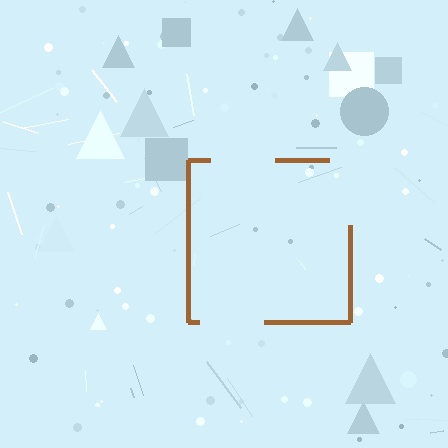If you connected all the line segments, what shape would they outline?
They would outline a square.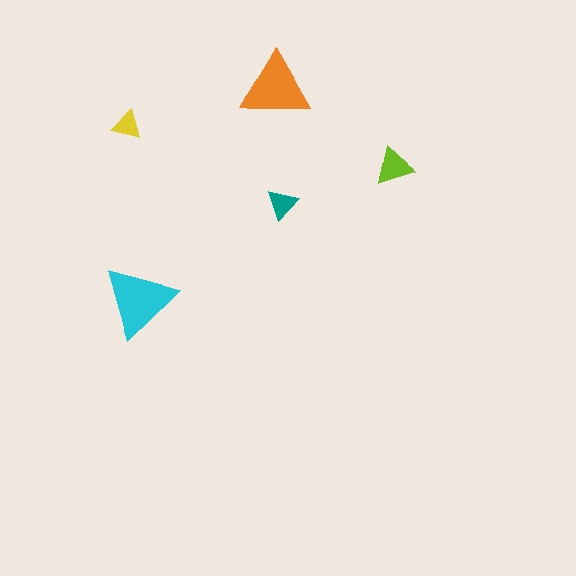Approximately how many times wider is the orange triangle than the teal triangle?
About 2 times wider.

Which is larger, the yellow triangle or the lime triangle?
The lime one.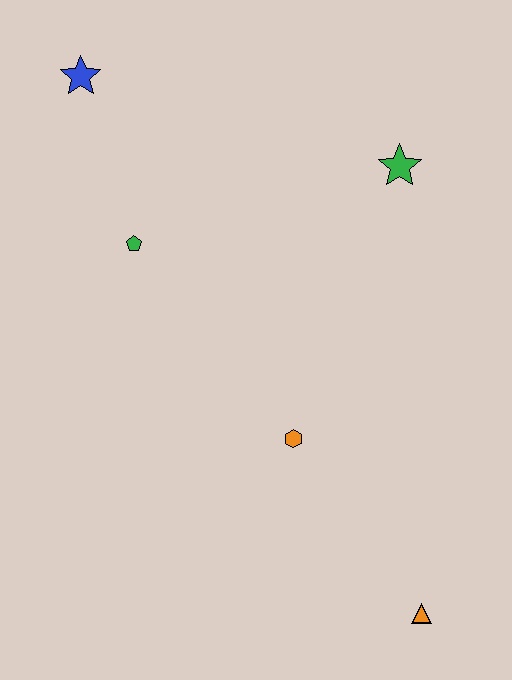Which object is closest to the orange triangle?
The orange hexagon is closest to the orange triangle.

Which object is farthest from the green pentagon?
The orange triangle is farthest from the green pentagon.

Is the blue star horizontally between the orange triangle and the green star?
No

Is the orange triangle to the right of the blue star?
Yes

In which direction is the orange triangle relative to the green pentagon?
The orange triangle is below the green pentagon.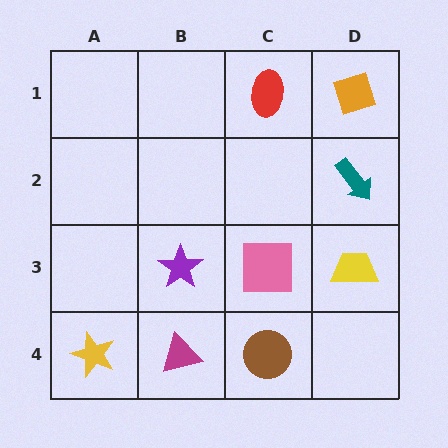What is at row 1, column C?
A red ellipse.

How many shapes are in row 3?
3 shapes.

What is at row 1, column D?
An orange diamond.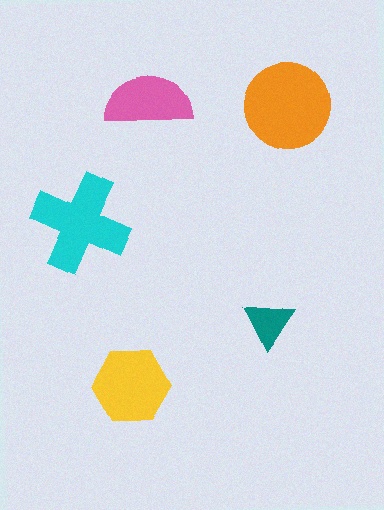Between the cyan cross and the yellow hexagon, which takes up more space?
The cyan cross.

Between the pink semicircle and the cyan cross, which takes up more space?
The cyan cross.